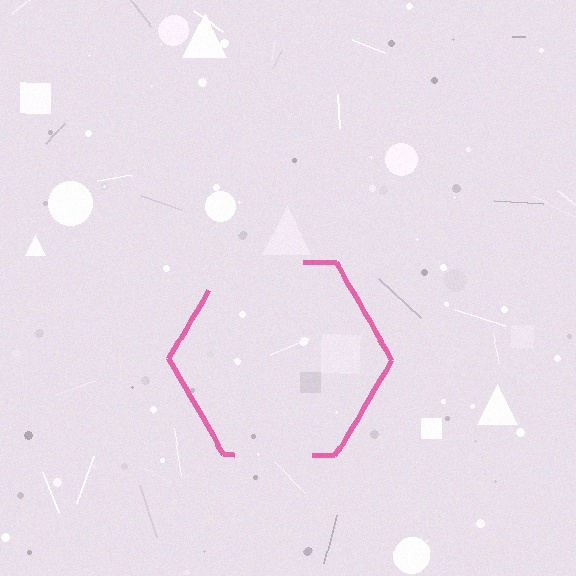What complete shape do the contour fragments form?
The contour fragments form a hexagon.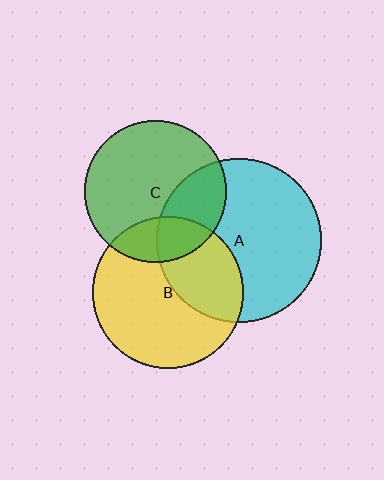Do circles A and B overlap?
Yes.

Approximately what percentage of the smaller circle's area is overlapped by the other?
Approximately 35%.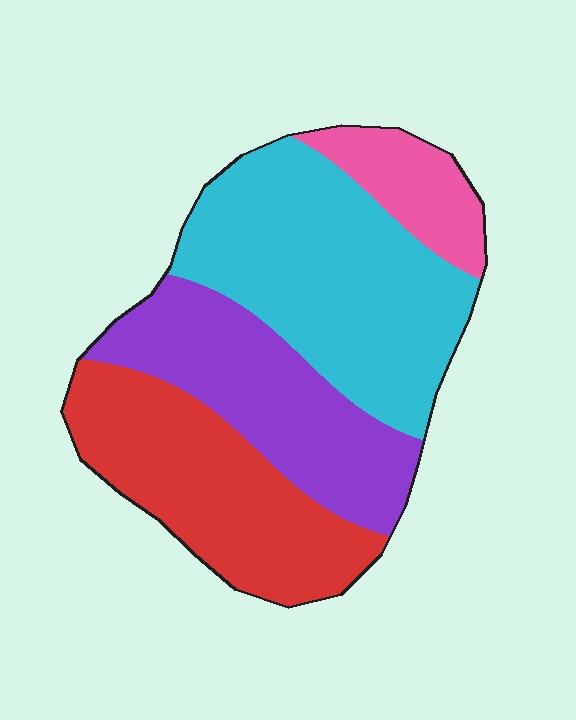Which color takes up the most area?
Cyan, at roughly 35%.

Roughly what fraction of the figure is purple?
Purple covers 25% of the figure.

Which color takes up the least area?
Pink, at roughly 10%.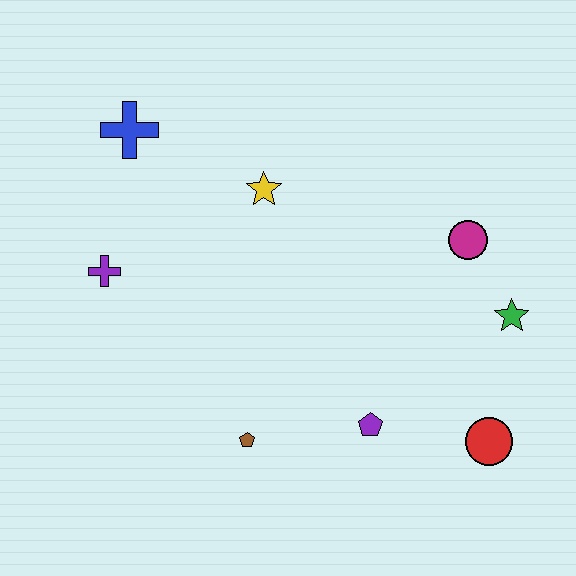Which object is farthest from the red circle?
The blue cross is farthest from the red circle.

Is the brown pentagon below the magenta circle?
Yes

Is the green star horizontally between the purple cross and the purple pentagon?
No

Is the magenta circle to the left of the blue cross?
No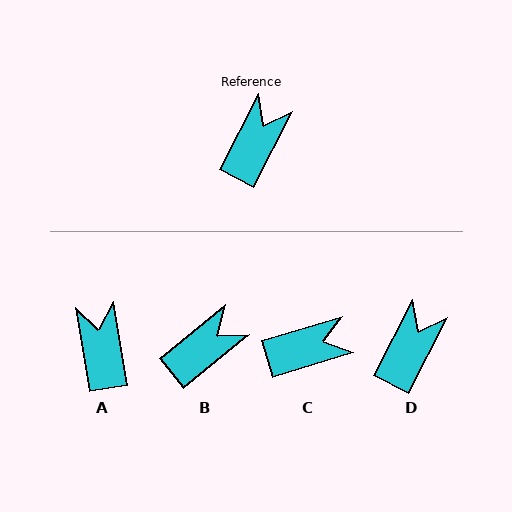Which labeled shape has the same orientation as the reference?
D.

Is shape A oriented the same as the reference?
No, it is off by about 36 degrees.